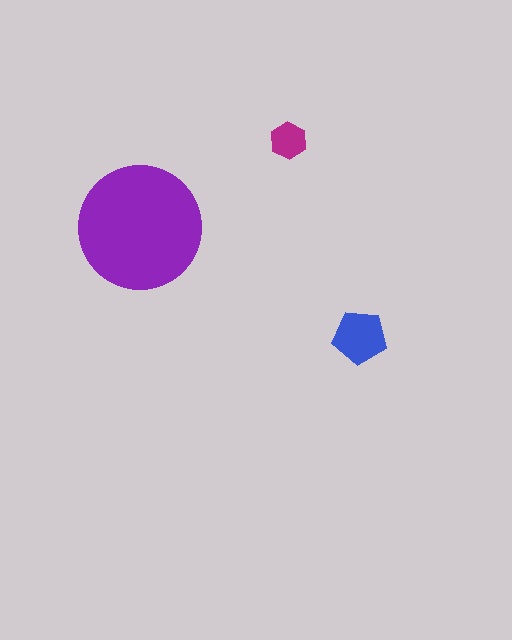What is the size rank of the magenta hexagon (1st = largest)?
3rd.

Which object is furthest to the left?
The purple circle is leftmost.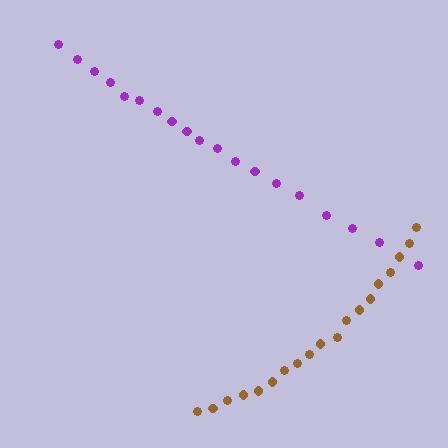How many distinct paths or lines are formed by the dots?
There are 2 distinct paths.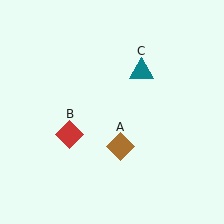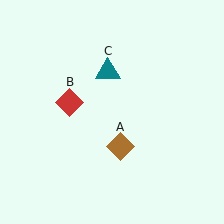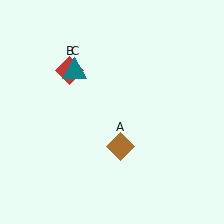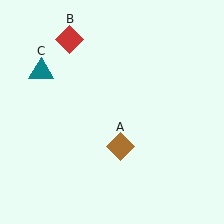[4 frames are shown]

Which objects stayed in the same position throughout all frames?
Brown diamond (object A) remained stationary.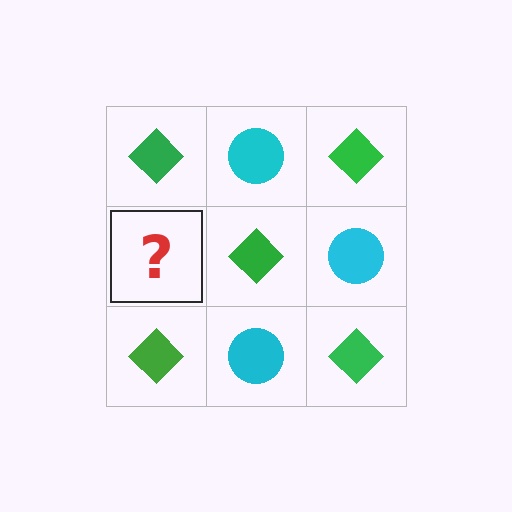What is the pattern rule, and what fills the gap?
The rule is that it alternates green diamond and cyan circle in a checkerboard pattern. The gap should be filled with a cyan circle.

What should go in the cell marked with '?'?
The missing cell should contain a cyan circle.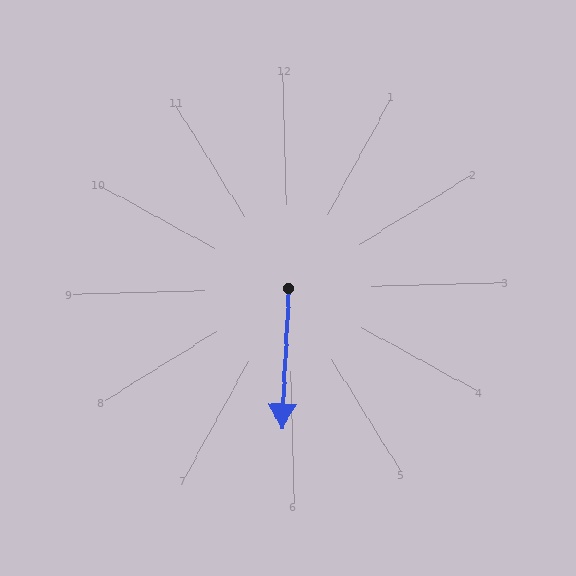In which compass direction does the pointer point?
South.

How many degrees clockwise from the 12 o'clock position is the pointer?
Approximately 184 degrees.